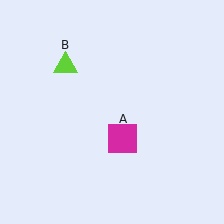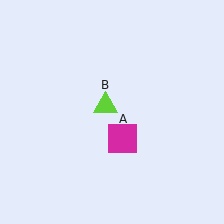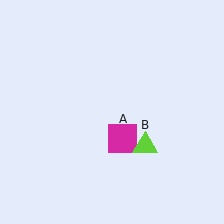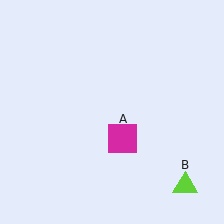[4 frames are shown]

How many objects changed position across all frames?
1 object changed position: lime triangle (object B).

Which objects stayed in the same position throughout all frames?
Magenta square (object A) remained stationary.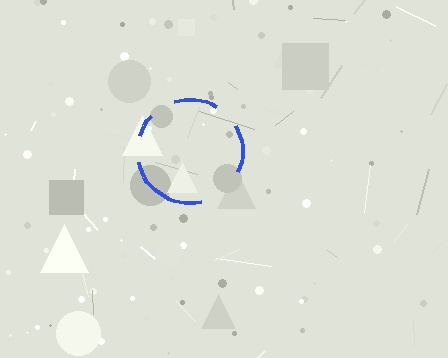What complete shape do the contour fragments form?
The contour fragments form a circle.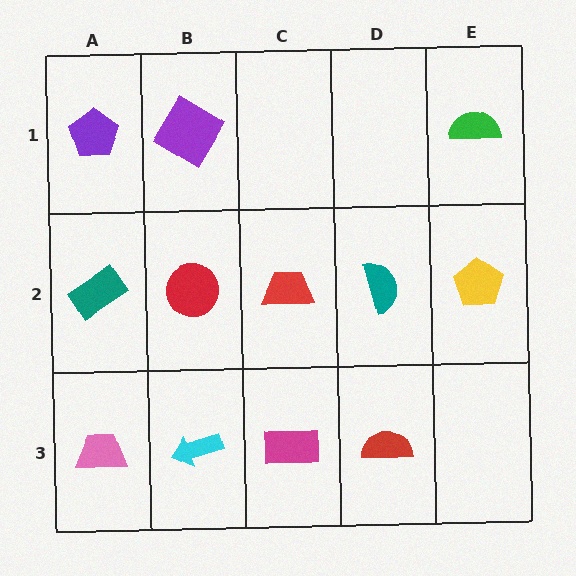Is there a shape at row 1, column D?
No, that cell is empty.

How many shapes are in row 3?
4 shapes.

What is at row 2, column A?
A teal rectangle.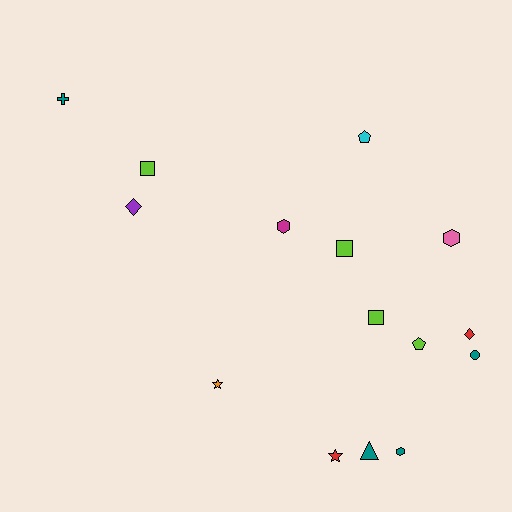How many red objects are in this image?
There are 2 red objects.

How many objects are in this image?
There are 15 objects.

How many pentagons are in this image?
There are 2 pentagons.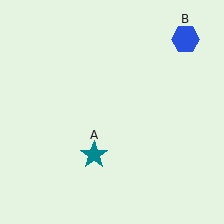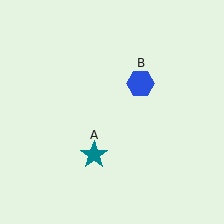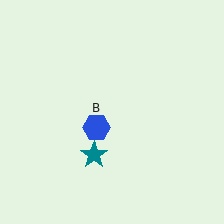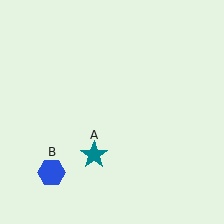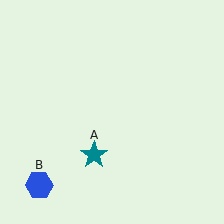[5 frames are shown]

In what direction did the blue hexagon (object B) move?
The blue hexagon (object B) moved down and to the left.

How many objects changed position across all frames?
1 object changed position: blue hexagon (object B).